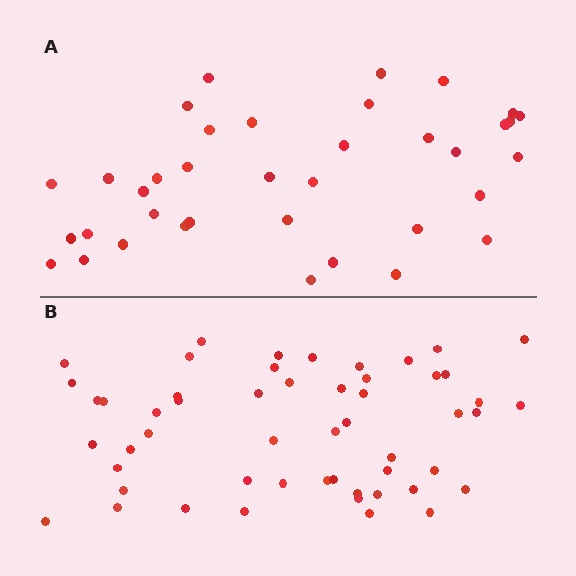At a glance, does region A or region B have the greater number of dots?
Region B (the bottom region) has more dots.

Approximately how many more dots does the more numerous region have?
Region B has approximately 15 more dots than region A.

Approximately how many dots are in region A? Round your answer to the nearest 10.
About 40 dots. (The exact count is 37, which rounds to 40.)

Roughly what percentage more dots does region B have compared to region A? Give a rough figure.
About 45% more.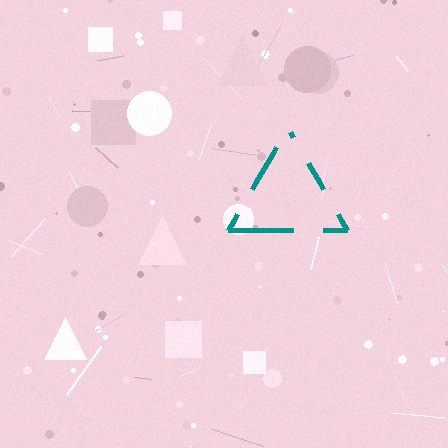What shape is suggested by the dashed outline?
The dashed outline suggests a triangle.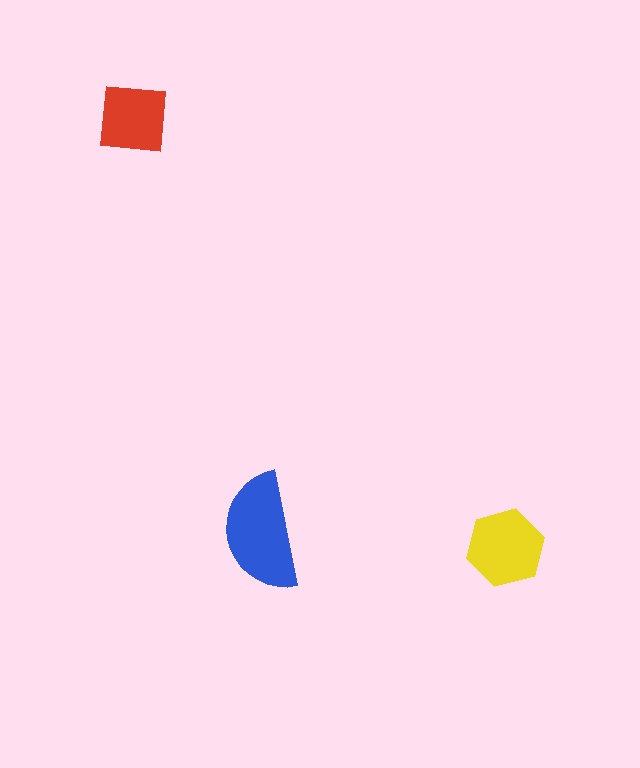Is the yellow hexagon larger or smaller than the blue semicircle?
Smaller.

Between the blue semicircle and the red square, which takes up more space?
The blue semicircle.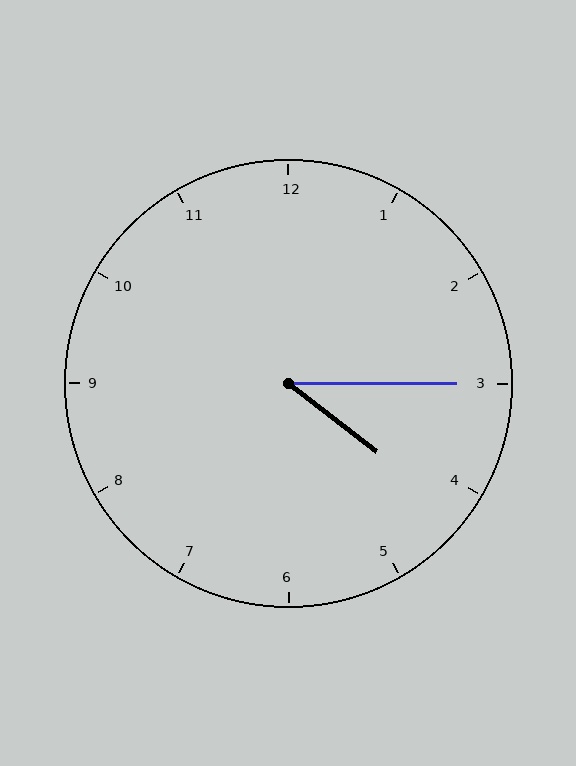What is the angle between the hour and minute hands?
Approximately 38 degrees.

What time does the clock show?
4:15.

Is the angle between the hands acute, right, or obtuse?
It is acute.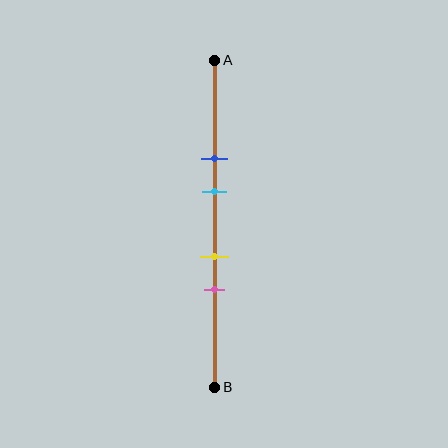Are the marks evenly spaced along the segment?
No, the marks are not evenly spaced.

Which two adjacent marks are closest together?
The yellow and pink marks are the closest adjacent pair.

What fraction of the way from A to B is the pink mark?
The pink mark is approximately 70% (0.7) of the way from A to B.